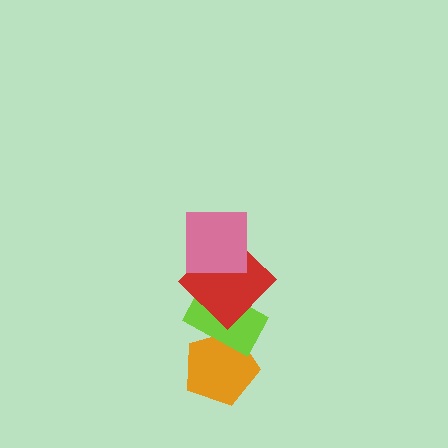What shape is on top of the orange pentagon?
The lime rectangle is on top of the orange pentagon.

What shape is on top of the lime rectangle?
The red diamond is on top of the lime rectangle.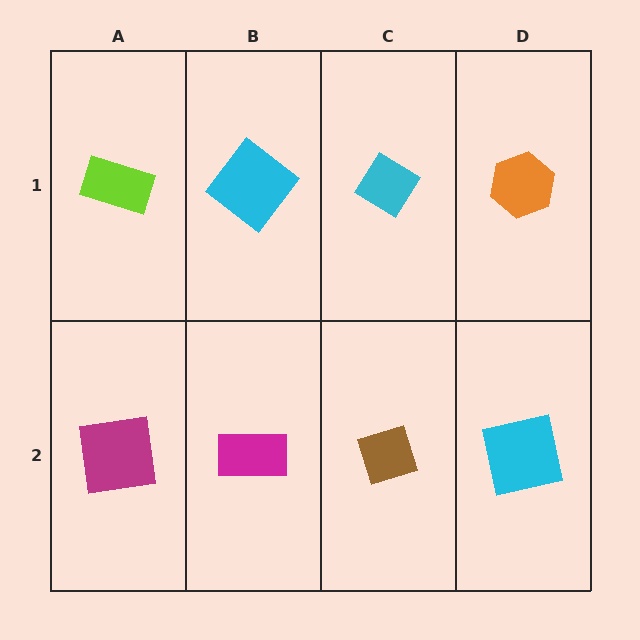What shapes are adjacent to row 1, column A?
A magenta square (row 2, column A), a cyan diamond (row 1, column B).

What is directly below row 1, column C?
A brown diamond.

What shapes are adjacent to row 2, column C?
A cyan diamond (row 1, column C), a magenta rectangle (row 2, column B), a cyan square (row 2, column D).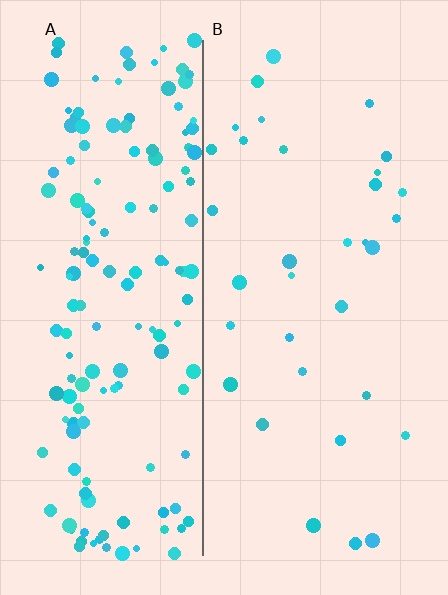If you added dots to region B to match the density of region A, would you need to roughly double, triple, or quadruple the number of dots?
Approximately quadruple.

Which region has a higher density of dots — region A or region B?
A (the left).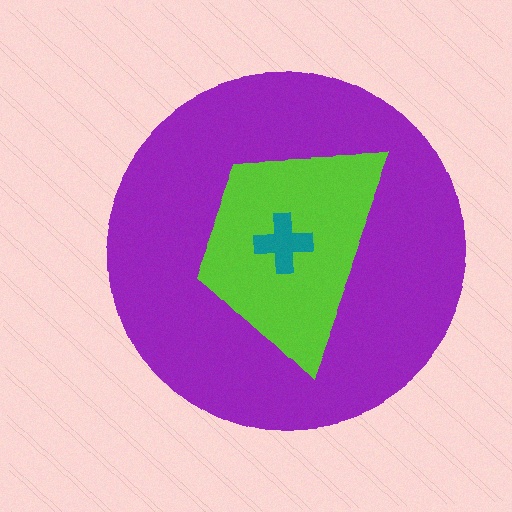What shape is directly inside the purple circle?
The lime trapezoid.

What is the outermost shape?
The purple circle.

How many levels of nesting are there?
3.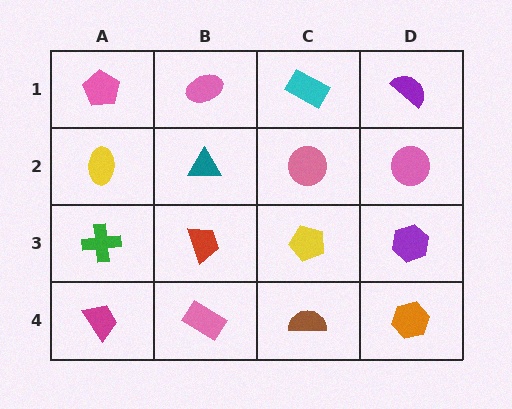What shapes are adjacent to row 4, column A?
A green cross (row 3, column A), a pink rectangle (row 4, column B).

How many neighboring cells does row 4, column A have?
2.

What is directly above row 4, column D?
A purple hexagon.